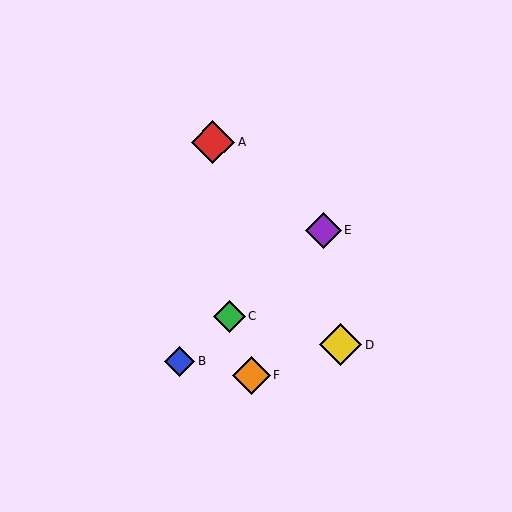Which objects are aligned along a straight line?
Objects B, C, E are aligned along a straight line.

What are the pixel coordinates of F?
Object F is at (251, 375).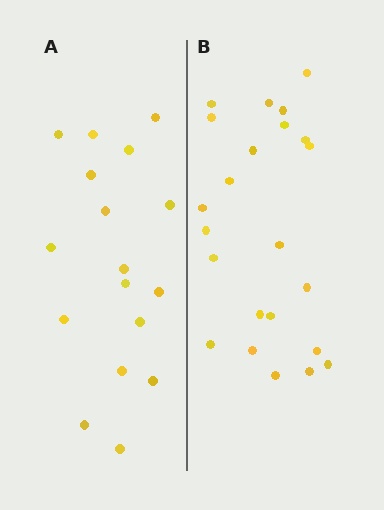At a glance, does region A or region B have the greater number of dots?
Region B (the right region) has more dots.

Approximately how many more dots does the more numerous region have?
Region B has about 6 more dots than region A.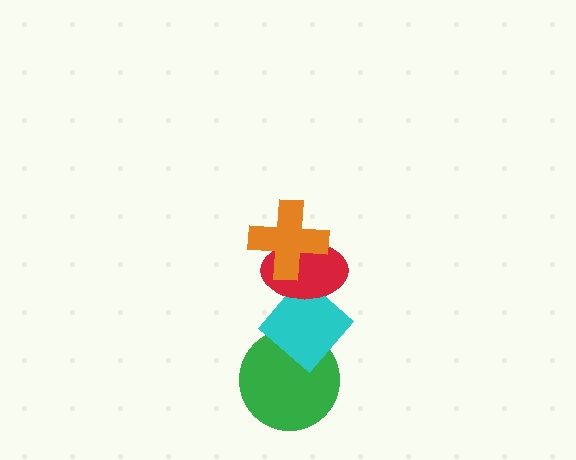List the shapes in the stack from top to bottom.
From top to bottom: the orange cross, the red ellipse, the cyan diamond, the green circle.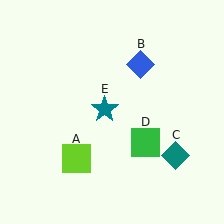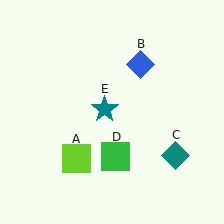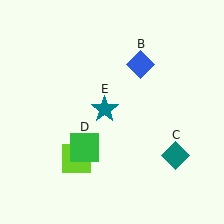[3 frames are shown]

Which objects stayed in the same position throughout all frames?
Lime square (object A) and blue diamond (object B) and teal diamond (object C) and teal star (object E) remained stationary.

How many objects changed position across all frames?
1 object changed position: green square (object D).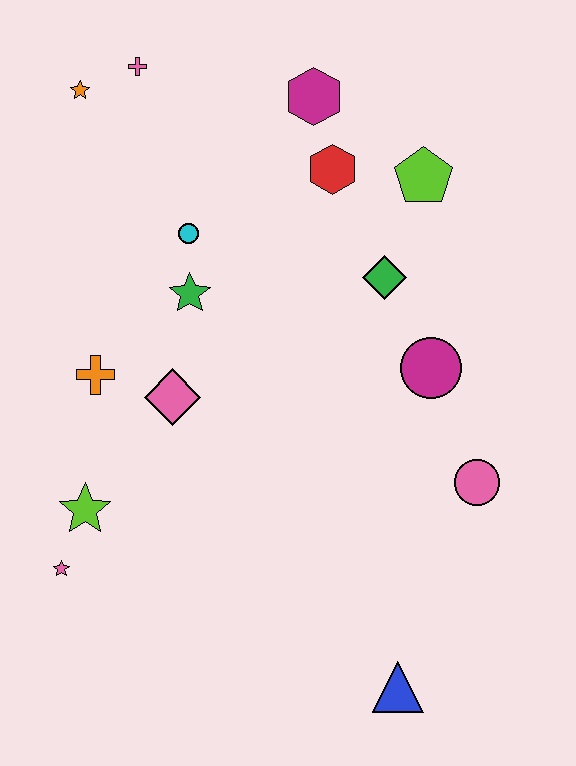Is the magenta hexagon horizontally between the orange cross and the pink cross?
No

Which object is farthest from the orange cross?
The blue triangle is farthest from the orange cross.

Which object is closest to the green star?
The cyan circle is closest to the green star.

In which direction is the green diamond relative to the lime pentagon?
The green diamond is below the lime pentagon.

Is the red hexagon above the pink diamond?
Yes